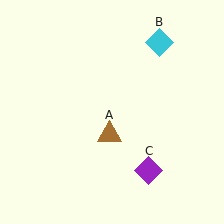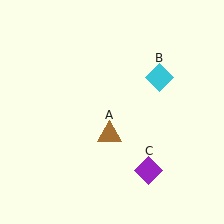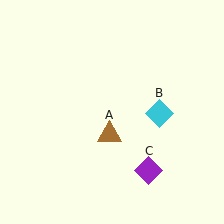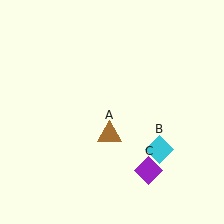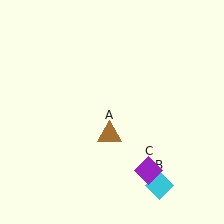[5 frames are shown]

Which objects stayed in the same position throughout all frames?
Brown triangle (object A) and purple diamond (object C) remained stationary.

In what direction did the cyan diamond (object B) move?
The cyan diamond (object B) moved down.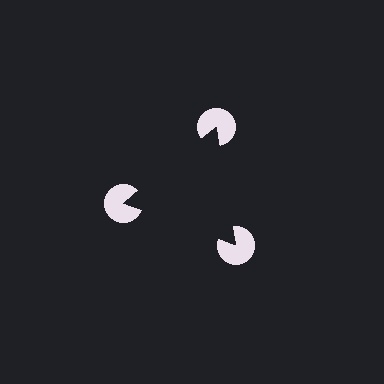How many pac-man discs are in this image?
There are 3 — one at each vertex of the illusory triangle.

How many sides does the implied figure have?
3 sides.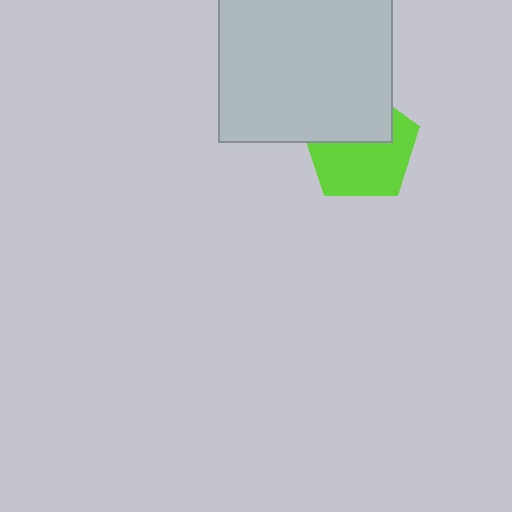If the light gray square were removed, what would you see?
You would see the complete lime pentagon.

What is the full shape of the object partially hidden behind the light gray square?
The partially hidden object is a lime pentagon.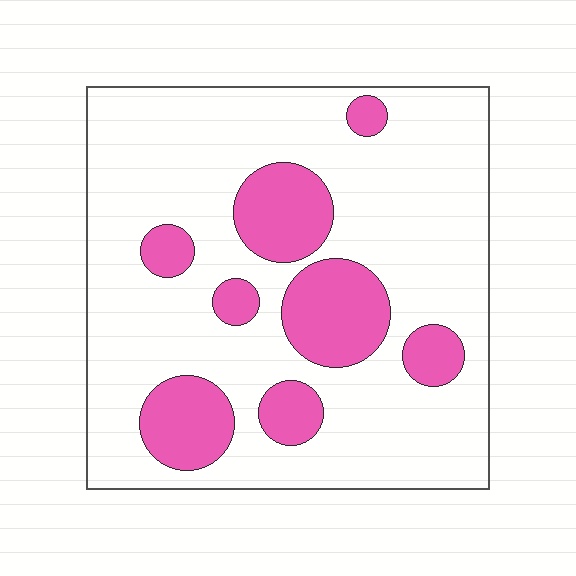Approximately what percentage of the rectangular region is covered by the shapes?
Approximately 25%.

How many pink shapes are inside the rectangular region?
8.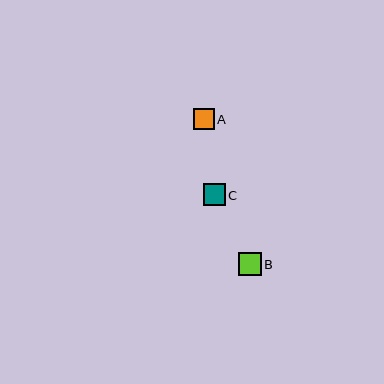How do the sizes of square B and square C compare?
Square B and square C are approximately the same size.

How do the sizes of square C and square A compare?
Square C and square A are approximately the same size.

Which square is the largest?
Square B is the largest with a size of approximately 23 pixels.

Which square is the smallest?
Square A is the smallest with a size of approximately 21 pixels.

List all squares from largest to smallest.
From largest to smallest: B, C, A.